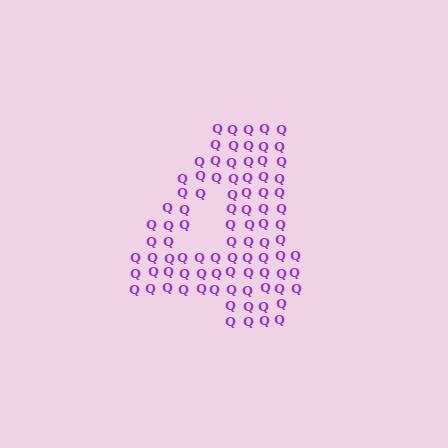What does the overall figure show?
The overall figure shows the digit 4.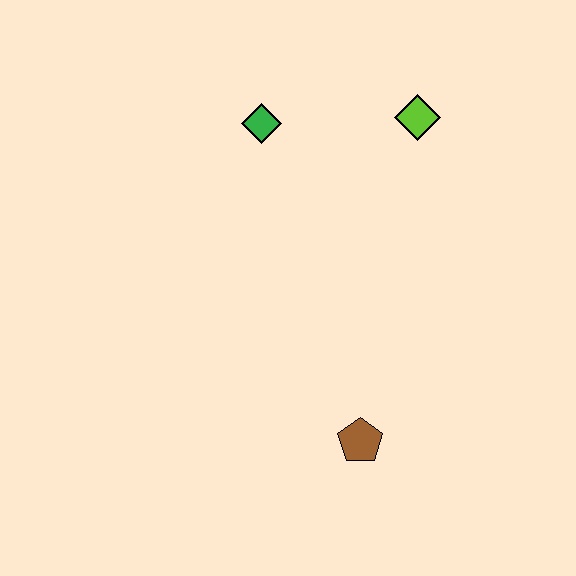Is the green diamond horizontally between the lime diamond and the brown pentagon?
No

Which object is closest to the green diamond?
The lime diamond is closest to the green diamond.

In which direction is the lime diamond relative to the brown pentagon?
The lime diamond is above the brown pentagon.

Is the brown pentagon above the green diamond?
No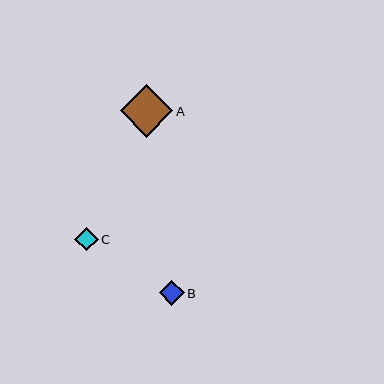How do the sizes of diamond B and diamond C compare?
Diamond B and diamond C are approximately the same size.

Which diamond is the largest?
Diamond A is the largest with a size of approximately 53 pixels.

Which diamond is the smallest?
Diamond C is the smallest with a size of approximately 24 pixels.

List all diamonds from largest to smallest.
From largest to smallest: A, B, C.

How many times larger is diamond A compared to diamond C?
Diamond A is approximately 2.2 times the size of diamond C.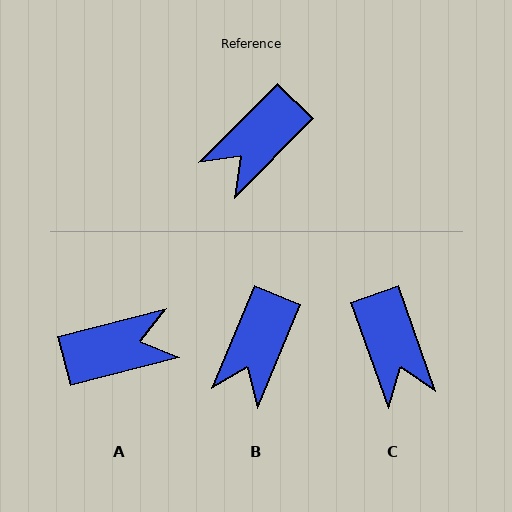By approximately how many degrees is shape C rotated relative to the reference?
Approximately 64 degrees counter-clockwise.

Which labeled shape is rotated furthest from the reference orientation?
A, about 149 degrees away.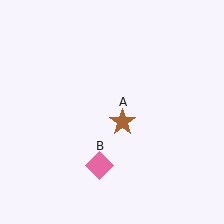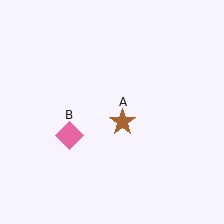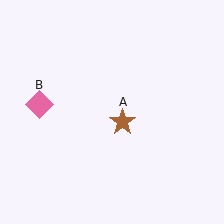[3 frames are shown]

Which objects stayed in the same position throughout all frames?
Brown star (object A) remained stationary.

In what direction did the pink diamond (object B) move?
The pink diamond (object B) moved up and to the left.